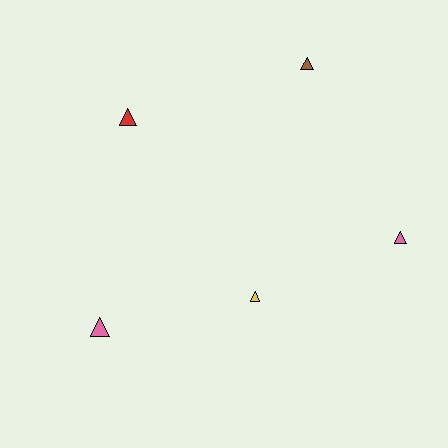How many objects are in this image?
There are 5 objects.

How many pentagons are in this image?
There are no pentagons.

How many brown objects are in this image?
There is 1 brown object.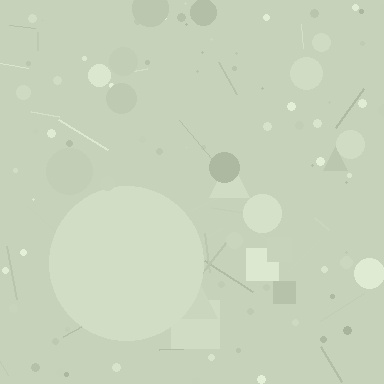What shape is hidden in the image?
A circle is hidden in the image.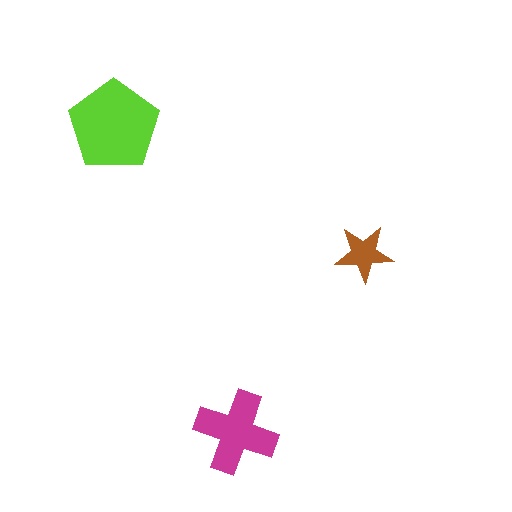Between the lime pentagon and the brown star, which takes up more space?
The lime pentagon.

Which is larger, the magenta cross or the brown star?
The magenta cross.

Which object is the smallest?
The brown star.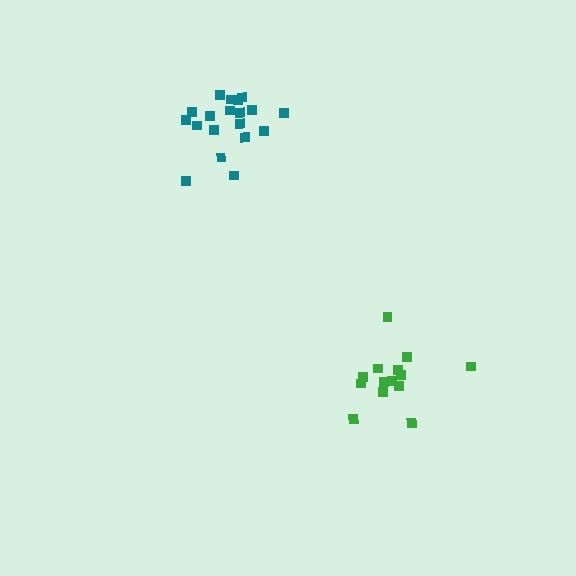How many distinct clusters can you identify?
There are 2 distinct clusters.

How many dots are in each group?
Group 1: 14 dots, Group 2: 19 dots (33 total).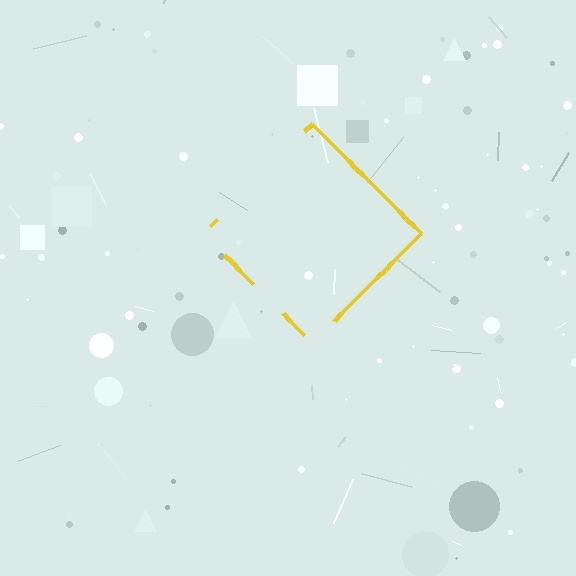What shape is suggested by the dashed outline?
The dashed outline suggests a diamond.